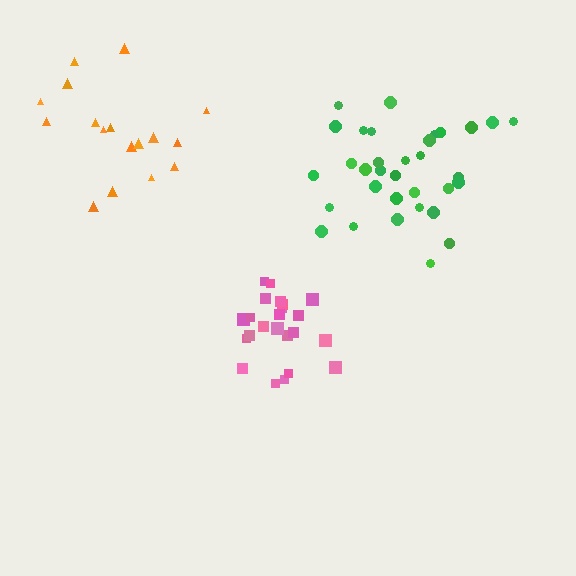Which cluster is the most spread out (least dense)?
Orange.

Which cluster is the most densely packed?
Pink.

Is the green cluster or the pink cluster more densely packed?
Pink.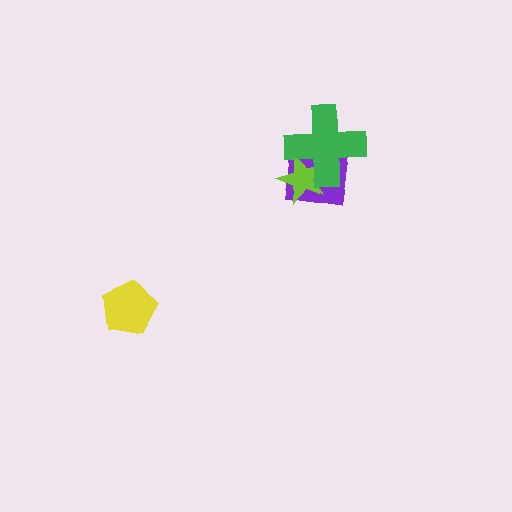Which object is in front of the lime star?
The green cross is in front of the lime star.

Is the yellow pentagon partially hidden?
No, no other shape covers it.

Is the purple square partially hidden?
Yes, it is partially covered by another shape.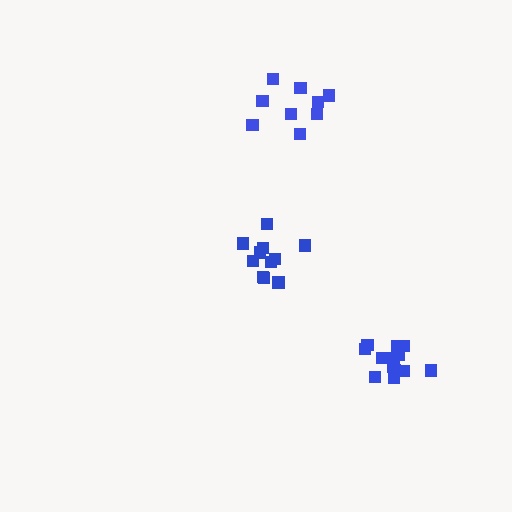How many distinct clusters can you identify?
There are 3 distinct clusters.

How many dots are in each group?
Group 1: 11 dots, Group 2: 13 dots, Group 3: 9 dots (33 total).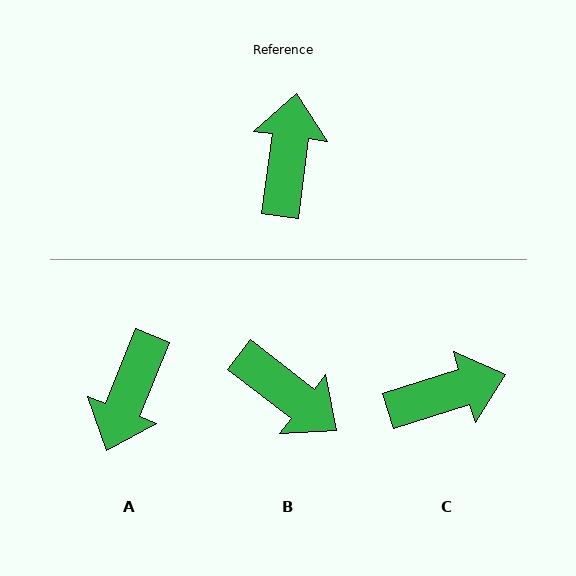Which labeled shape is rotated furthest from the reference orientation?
A, about 166 degrees away.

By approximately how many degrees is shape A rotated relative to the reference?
Approximately 166 degrees counter-clockwise.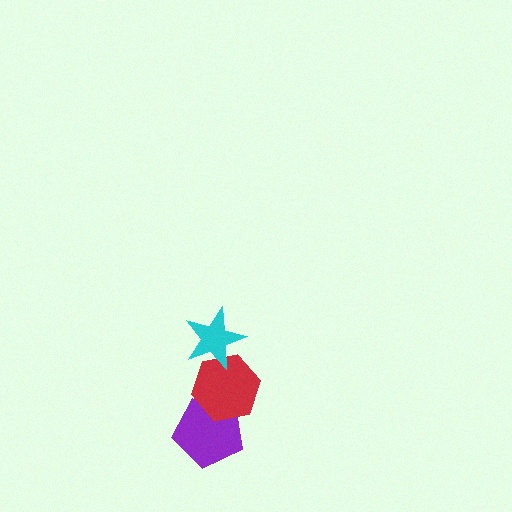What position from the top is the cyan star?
The cyan star is 1st from the top.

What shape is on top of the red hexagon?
The cyan star is on top of the red hexagon.